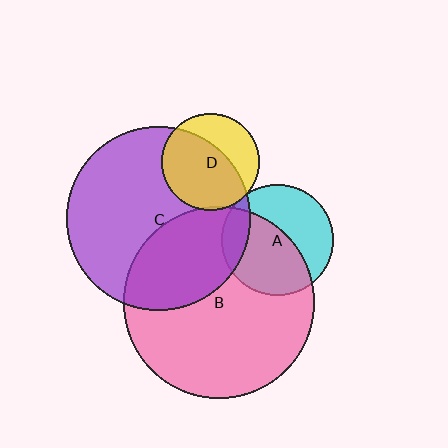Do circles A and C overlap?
Yes.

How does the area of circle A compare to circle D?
Approximately 1.3 times.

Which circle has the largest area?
Circle B (pink).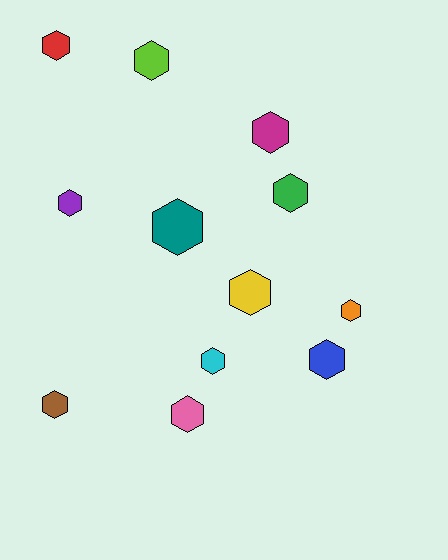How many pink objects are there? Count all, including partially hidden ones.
There is 1 pink object.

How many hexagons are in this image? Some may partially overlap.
There are 12 hexagons.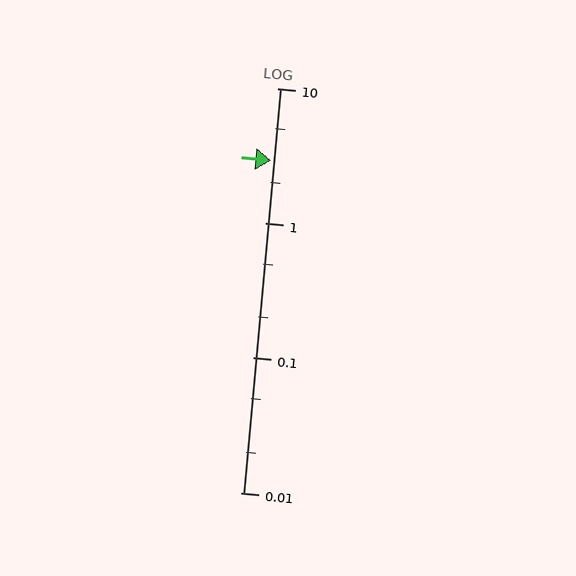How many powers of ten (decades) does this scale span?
The scale spans 3 decades, from 0.01 to 10.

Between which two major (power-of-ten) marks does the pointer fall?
The pointer is between 1 and 10.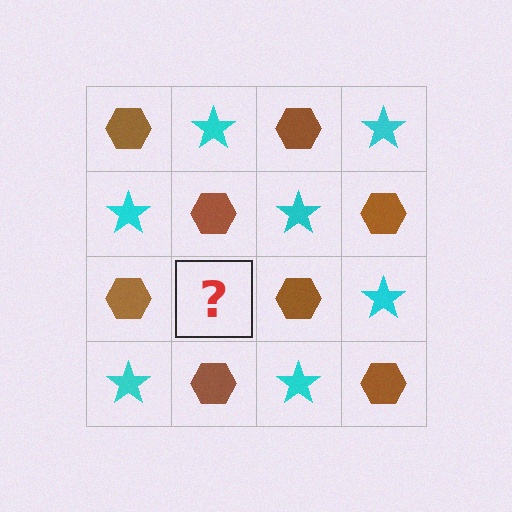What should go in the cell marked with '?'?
The missing cell should contain a cyan star.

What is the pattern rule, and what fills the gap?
The rule is that it alternates brown hexagon and cyan star in a checkerboard pattern. The gap should be filled with a cyan star.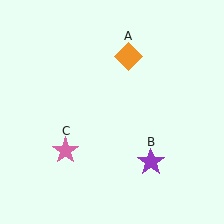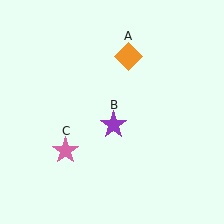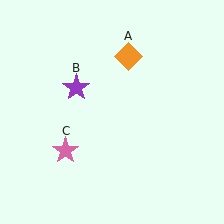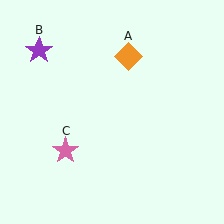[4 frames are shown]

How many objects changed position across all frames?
1 object changed position: purple star (object B).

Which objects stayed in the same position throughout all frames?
Orange diamond (object A) and pink star (object C) remained stationary.